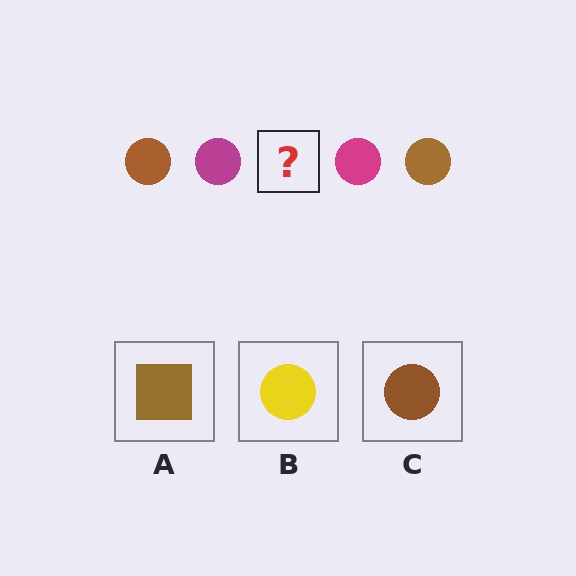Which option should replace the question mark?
Option C.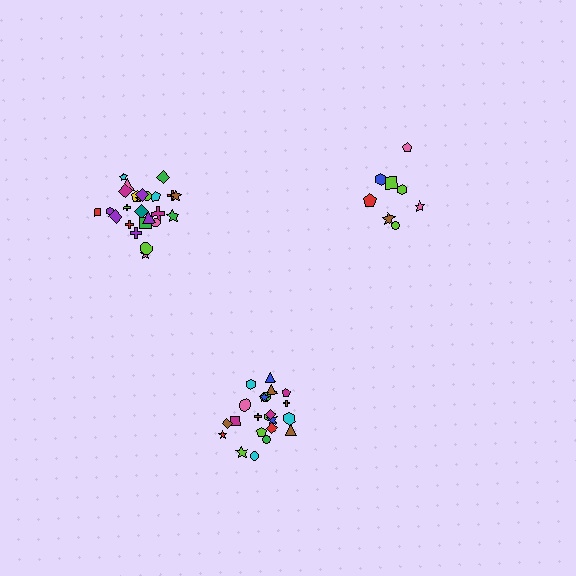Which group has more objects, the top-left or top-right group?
The top-left group.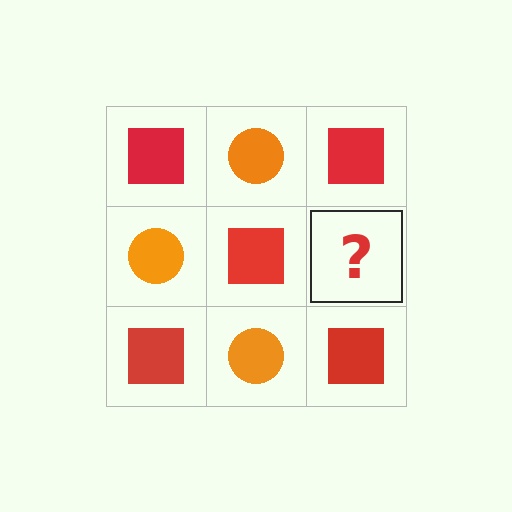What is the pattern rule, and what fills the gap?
The rule is that it alternates red square and orange circle in a checkerboard pattern. The gap should be filled with an orange circle.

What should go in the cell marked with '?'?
The missing cell should contain an orange circle.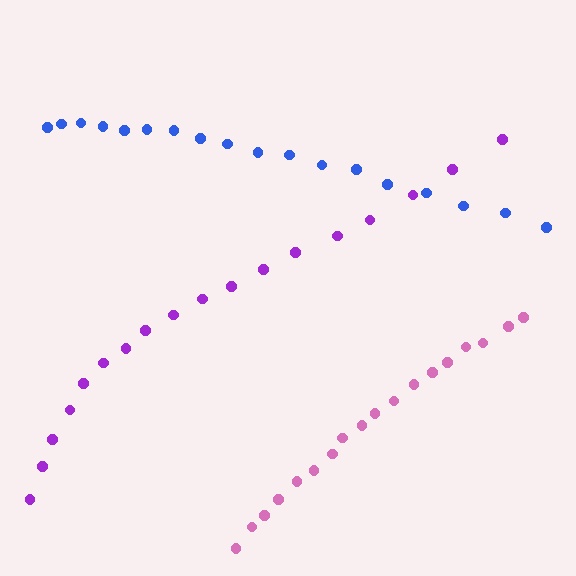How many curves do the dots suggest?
There are 3 distinct paths.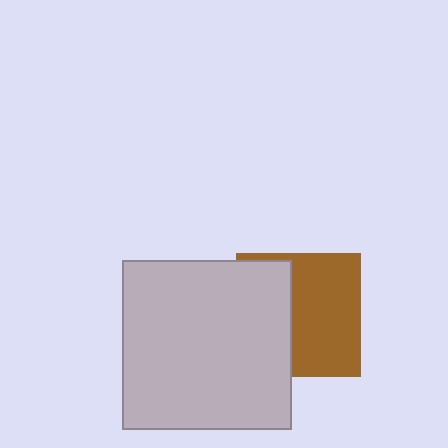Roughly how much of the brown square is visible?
About half of it is visible (roughly 58%).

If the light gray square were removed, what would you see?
You would see the complete brown square.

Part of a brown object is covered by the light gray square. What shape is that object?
It is a square.